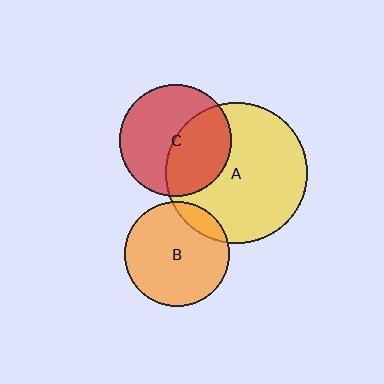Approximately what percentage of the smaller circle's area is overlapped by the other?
Approximately 45%.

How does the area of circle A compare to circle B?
Approximately 1.8 times.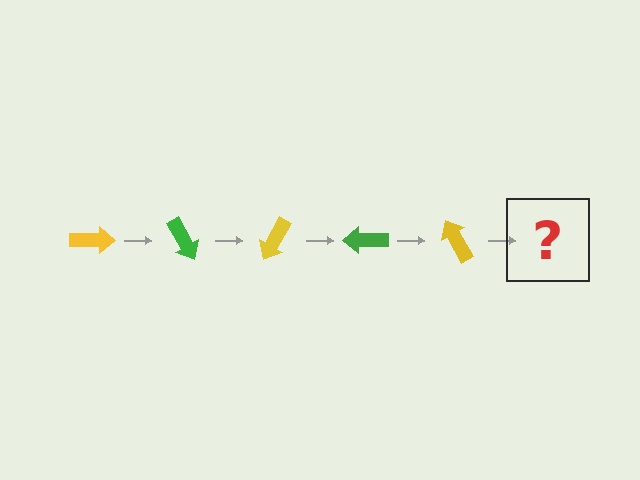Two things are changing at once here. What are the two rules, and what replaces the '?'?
The two rules are that it rotates 60 degrees each step and the color cycles through yellow and green. The '?' should be a green arrow, rotated 300 degrees from the start.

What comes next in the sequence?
The next element should be a green arrow, rotated 300 degrees from the start.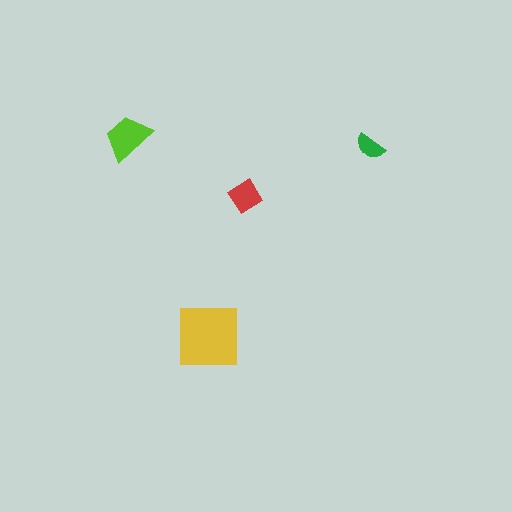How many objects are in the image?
There are 4 objects in the image.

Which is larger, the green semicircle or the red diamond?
The red diamond.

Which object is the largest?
The yellow square.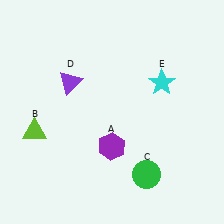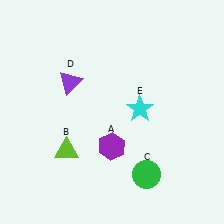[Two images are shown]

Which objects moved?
The objects that moved are: the lime triangle (B), the cyan star (E).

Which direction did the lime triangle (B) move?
The lime triangle (B) moved right.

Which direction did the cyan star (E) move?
The cyan star (E) moved down.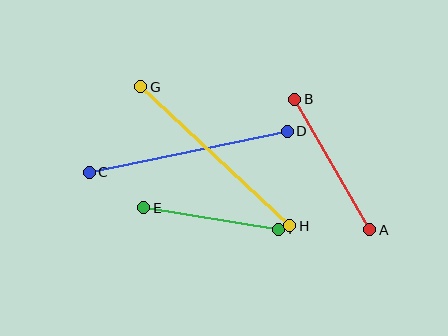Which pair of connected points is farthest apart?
Points G and H are farthest apart.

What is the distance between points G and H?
The distance is approximately 204 pixels.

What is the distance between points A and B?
The distance is approximately 151 pixels.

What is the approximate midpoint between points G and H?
The midpoint is at approximately (215, 156) pixels.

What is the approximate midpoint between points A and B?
The midpoint is at approximately (332, 165) pixels.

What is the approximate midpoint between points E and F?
The midpoint is at approximately (211, 219) pixels.